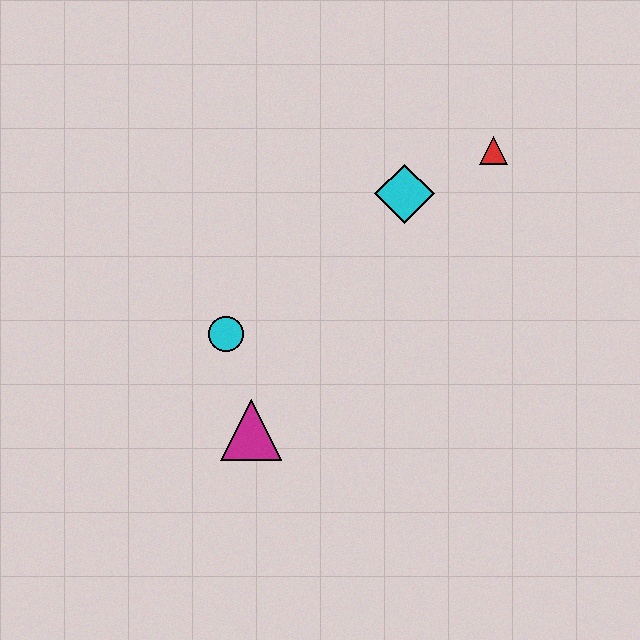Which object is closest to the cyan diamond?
The red triangle is closest to the cyan diamond.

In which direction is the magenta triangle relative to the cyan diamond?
The magenta triangle is below the cyan diamond.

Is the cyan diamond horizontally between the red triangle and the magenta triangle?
Yes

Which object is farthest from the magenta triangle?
The red triangle is farthest from the magenta triangle.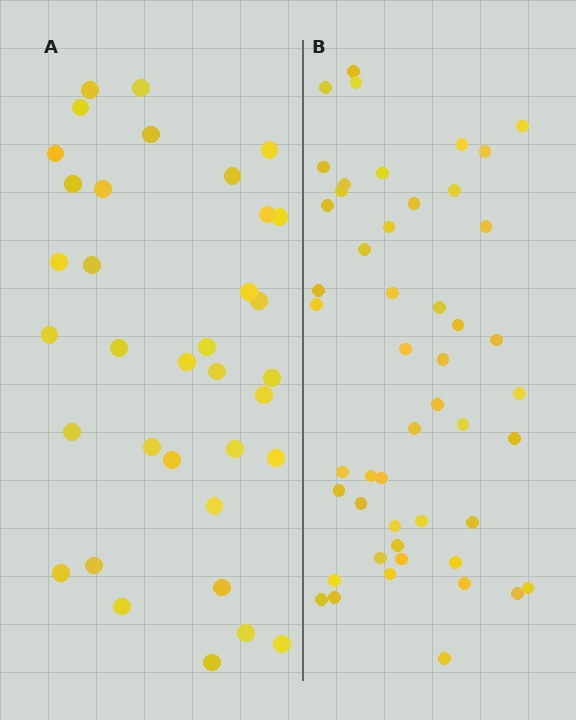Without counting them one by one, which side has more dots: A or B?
Region B (the right region) has more dots.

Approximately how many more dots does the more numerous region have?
Region B has approximately 15 more dots than region A.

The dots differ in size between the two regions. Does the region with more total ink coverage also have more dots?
No. Region A has more total ink coverage because its dots are larger, but region B actually contains more individual dots. Total area can be misleading — the number of items is what matters here.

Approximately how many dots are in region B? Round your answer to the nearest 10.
About 50 dots. (The exact count is 49, which rounds to 50.)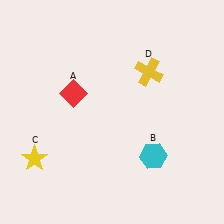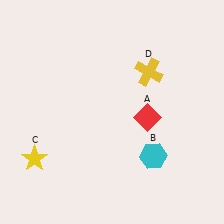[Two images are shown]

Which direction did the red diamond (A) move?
The red diamond (A) moved right.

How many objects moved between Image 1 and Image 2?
1 object moved between the two images.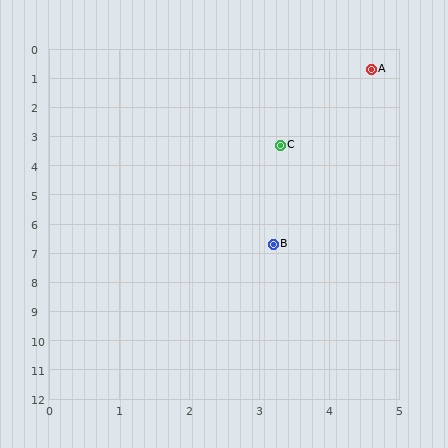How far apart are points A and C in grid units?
Points A and C are about 2.9 grid units apart.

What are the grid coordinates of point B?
Point B is at approximately (3.2, 6.7).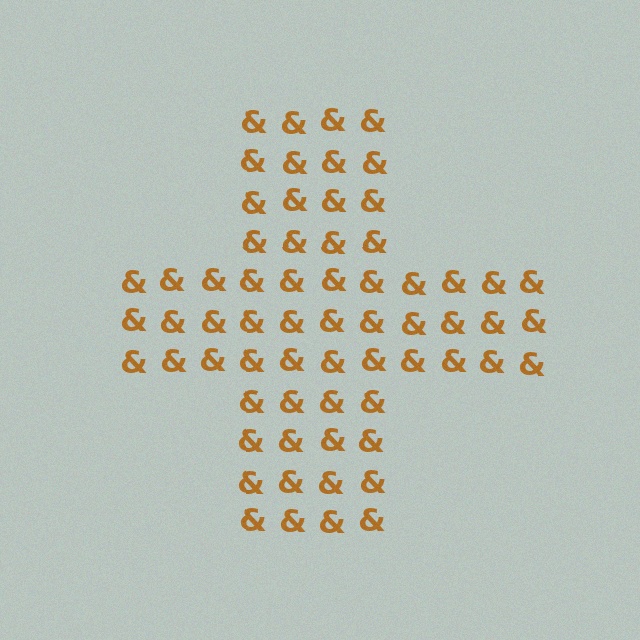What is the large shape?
The large shape is a cross.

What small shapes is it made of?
It is made of small ampersands.